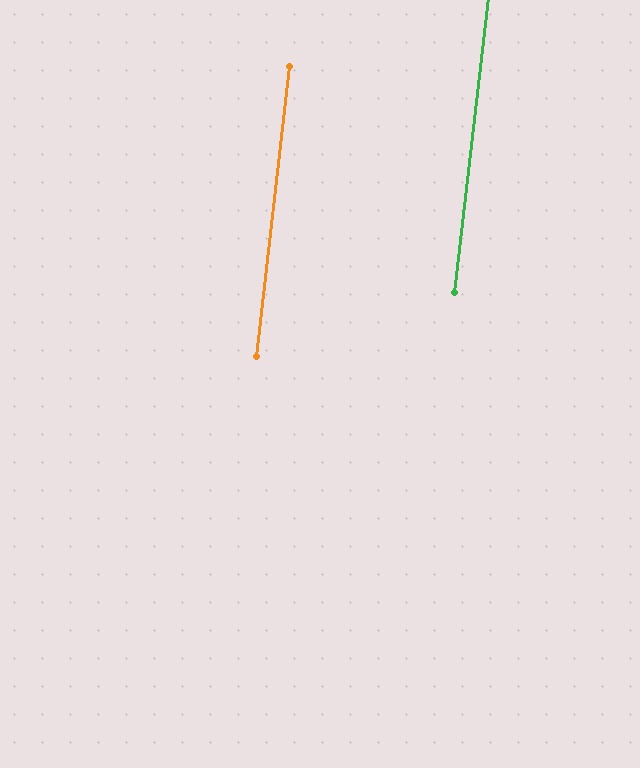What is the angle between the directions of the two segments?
Approximately 0 degrees.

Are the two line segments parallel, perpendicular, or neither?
Parallel — their directions differ by only 0.2°.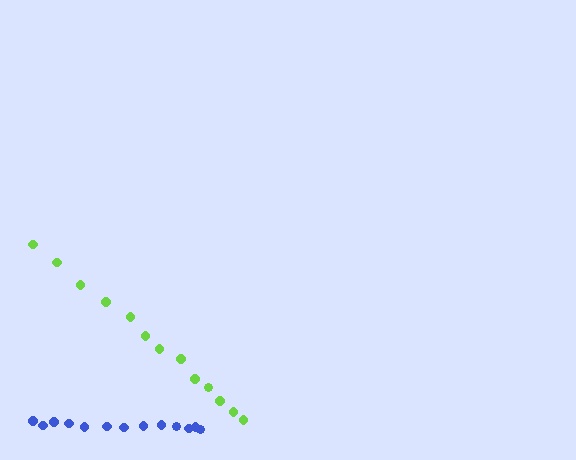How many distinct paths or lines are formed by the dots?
There are 2 distinct paths.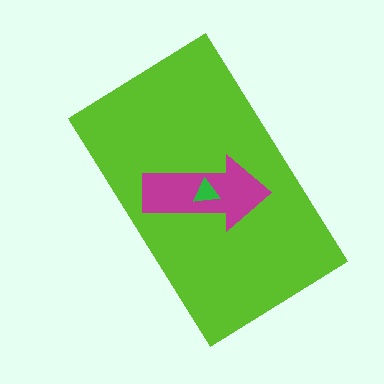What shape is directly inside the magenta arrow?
The green triangle.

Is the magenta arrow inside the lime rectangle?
Yes.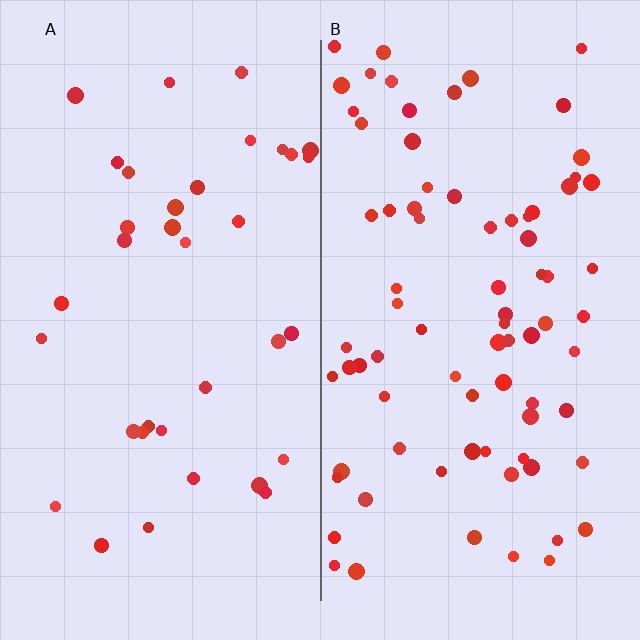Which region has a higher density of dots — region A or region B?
B (the right).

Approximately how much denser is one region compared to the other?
Approximately 2.2× — region B over region A.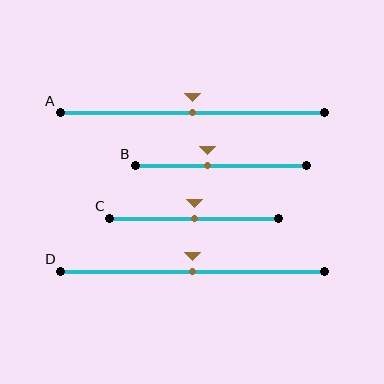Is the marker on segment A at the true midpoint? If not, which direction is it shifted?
Yes, the marker on segment A is at the true midpoint.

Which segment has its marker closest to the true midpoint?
Segment A has its marker closest to the true midpoint.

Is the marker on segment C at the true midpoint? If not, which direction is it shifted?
Yes, the marker on segment C is at the true midpoint.